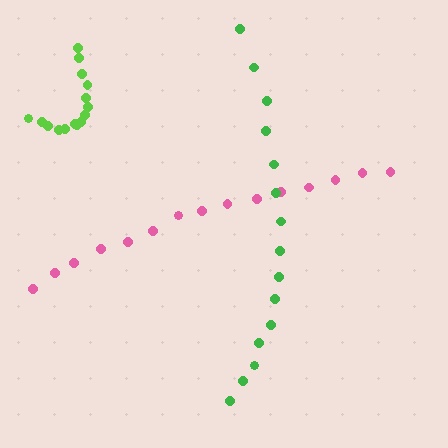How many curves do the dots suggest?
There are 3 distinct paths.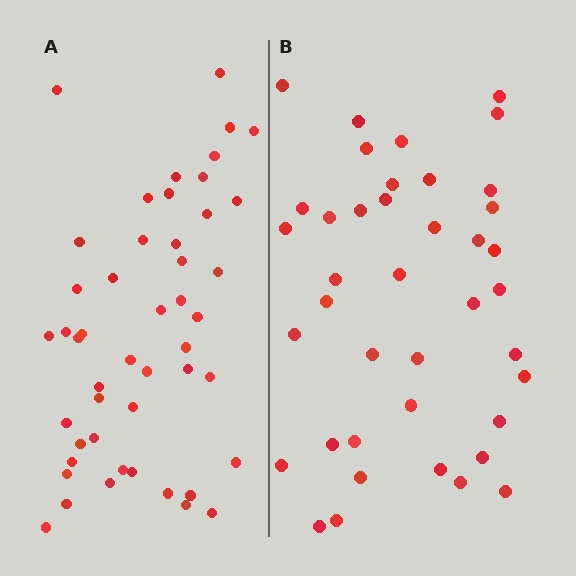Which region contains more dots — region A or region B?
Region A (the left region) has more dots.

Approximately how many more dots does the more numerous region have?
Region A has roughly 8 or so more dots than region B.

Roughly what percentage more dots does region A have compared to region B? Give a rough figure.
About 20% more.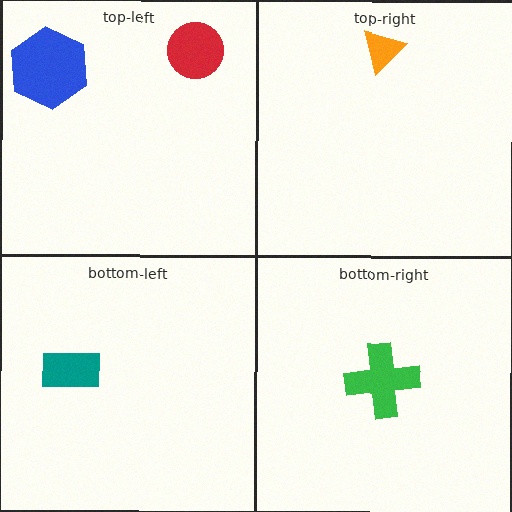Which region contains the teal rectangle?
The bottom-left region.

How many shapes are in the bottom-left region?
1.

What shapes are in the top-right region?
The orange triangle.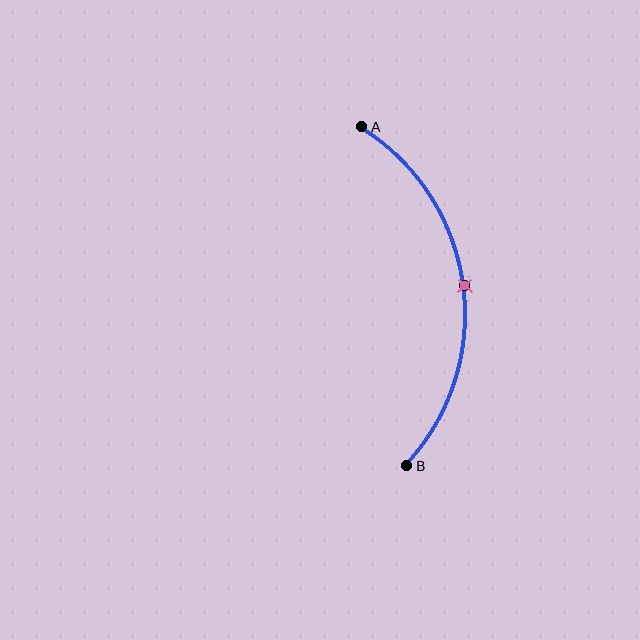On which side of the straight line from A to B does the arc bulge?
The arc bulges to the right of the straight line connecting A and B.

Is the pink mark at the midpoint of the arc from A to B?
Yes. The pink mark lies on the arc at equal arc-length from both A and B — it is the arc midpoint.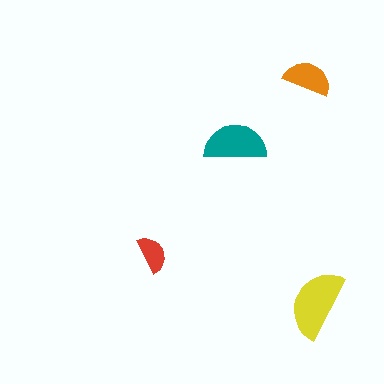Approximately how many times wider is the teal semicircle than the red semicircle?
About 1.5 times wider.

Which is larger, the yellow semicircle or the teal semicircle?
The yellow one.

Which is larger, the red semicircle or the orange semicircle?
The orange one.